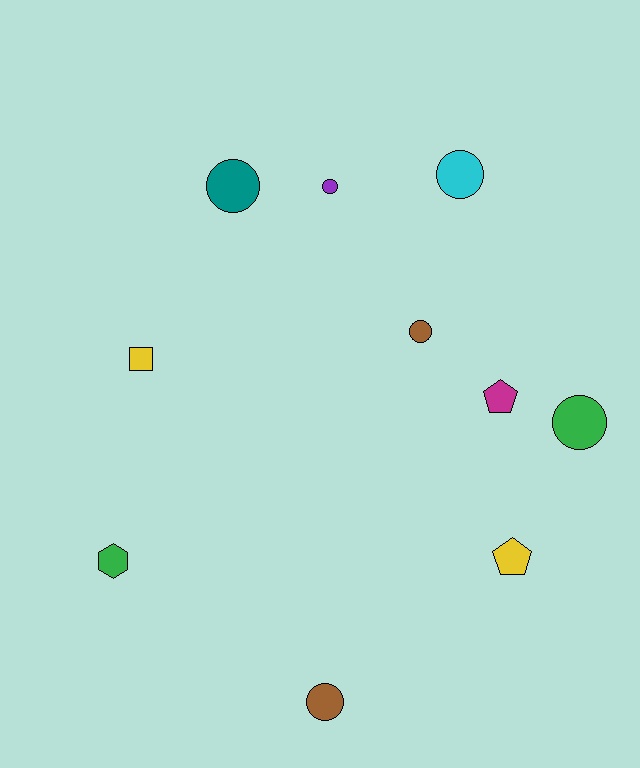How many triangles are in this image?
There are no triangles.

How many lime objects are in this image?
There are no lime objects.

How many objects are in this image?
There are 10 objects.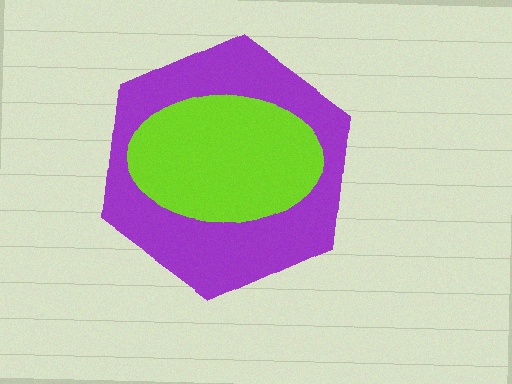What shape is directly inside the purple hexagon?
The lime ellipse.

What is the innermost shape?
The lime ellipse.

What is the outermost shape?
The purple hexagon.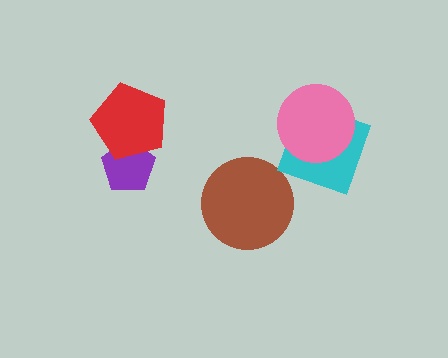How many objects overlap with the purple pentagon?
1 object overlaps with the purple pentagon.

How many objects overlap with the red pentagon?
1 object overlaps with the red pentagon.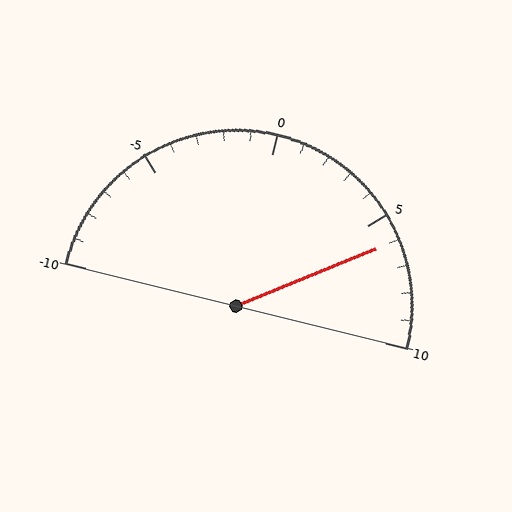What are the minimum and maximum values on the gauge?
The gauge ranges from -10 to 10.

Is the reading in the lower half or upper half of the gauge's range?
The reading is in the upper half of the range (-10 to 10).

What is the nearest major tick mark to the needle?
The nearest major tick mark is 5.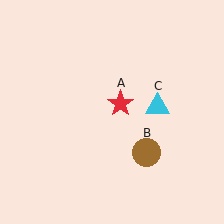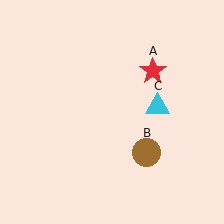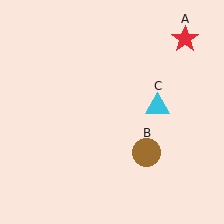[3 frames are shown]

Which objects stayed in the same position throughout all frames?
Brown circle (object B) and cyan triangle (object C) remained stationary.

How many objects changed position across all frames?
1 object changed position: red star (object A).